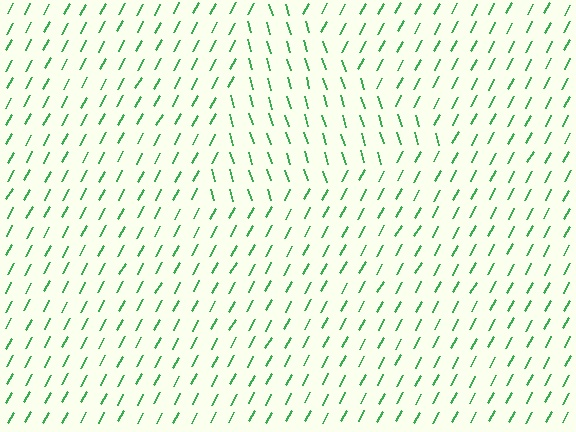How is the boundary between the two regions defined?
The boundary is defined purely by a change in line orientation (approximately 45 degrees difference). All lines are the same color and thickness.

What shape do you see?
I see a triangle.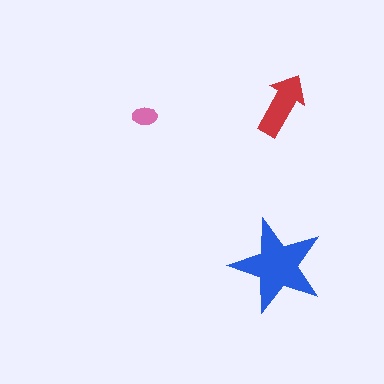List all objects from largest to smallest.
The blue star, the red arrow, the pink ellipse.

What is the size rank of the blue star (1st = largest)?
1st.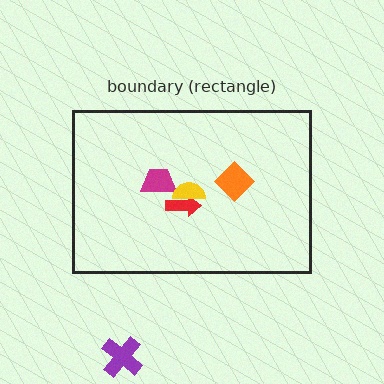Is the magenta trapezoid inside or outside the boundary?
Inside.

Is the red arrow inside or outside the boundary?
Inside.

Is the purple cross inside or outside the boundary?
Outside.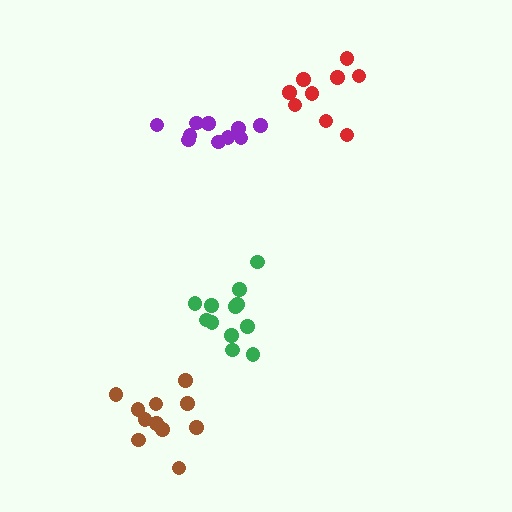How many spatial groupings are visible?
There are 4 spatial groupings.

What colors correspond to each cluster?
The clusters are colored: red, green, purple, brown.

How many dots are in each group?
Group 1: 9 dots, Group 2: 12 dots, Group 3: 10 dots, Group 4: 11 dots (42 total).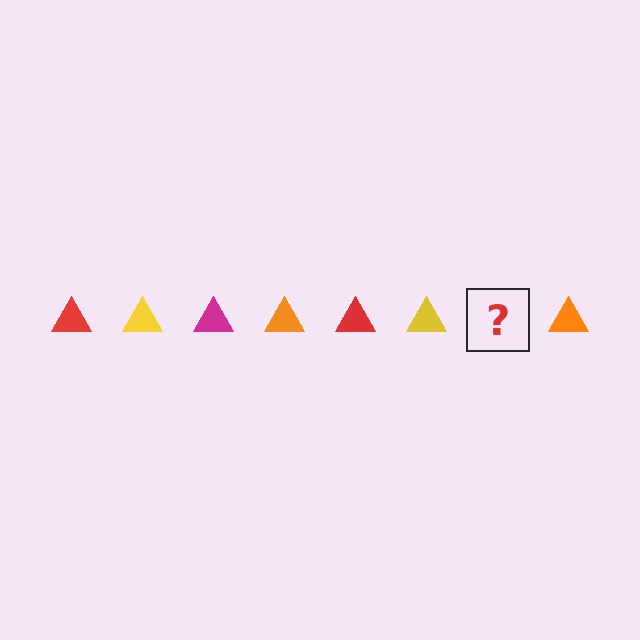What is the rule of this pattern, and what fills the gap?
The rule is that the pattern cycles through red, yellow, magenta, orange triangles. The gap should be filled with a magenta triangle.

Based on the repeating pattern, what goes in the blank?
The blank should be a magenta triangle.